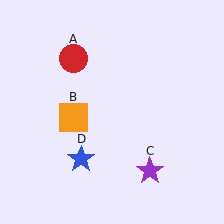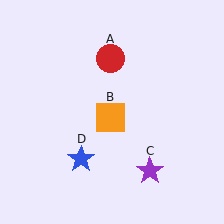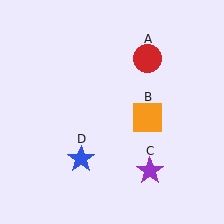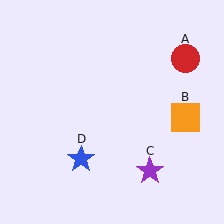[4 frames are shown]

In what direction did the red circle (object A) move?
The red circle (object A) moved right.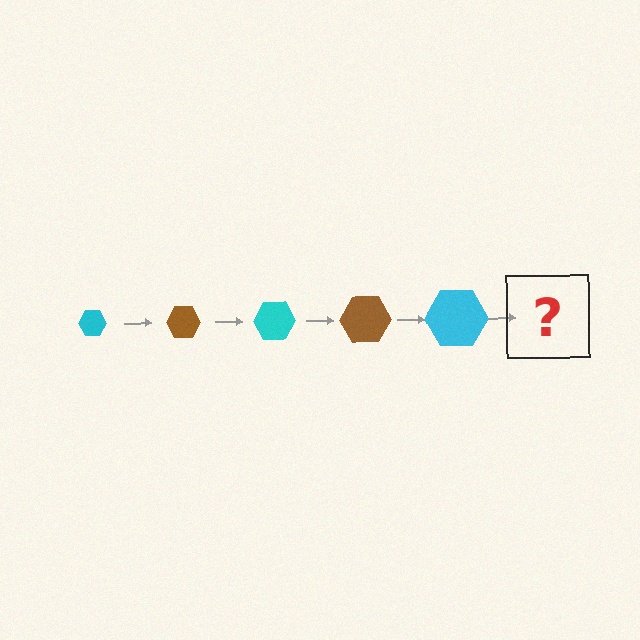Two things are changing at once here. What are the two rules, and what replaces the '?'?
The two rules are that the hexagon grows larger each step and the color cycles through cyan and brown. The '?' should be a brown hexagon, larger than the previous one.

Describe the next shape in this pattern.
It should be a brown hexagon, larger than the previous one.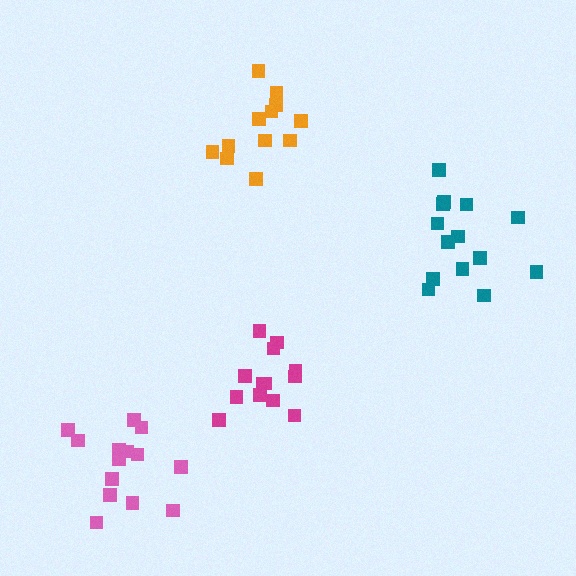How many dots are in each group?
Group 1: 13 dots, Group 2: 12 dots, Group 3: 14 dots, Group 4: 14 dots (53 total).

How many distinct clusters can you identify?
There are 4 distinct clusters.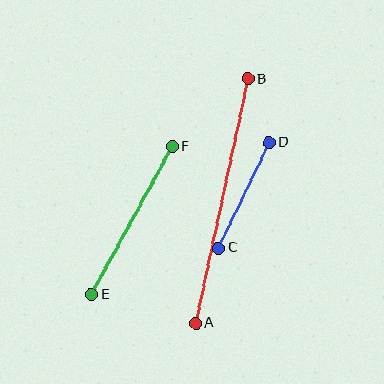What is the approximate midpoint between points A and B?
The midpoint is at approximately (222, 201) pixels.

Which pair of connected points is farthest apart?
Points A and B are farthest apart.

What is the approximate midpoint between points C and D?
The midpoint is at approximately (244, 195) pixels.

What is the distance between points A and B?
The distance is approximately 250 pixels.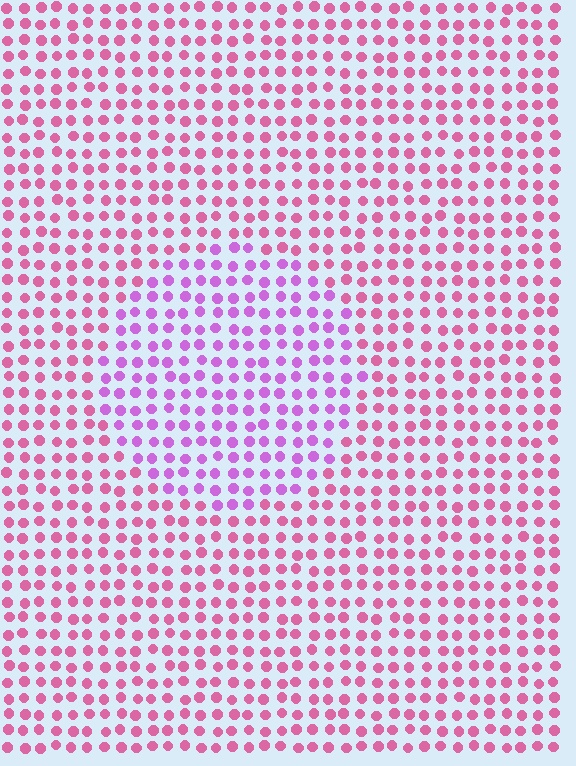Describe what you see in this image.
The image is filled with small pink elements in a uniform arrangement. A circle-shaped region is visible where the elements are tinted to a slightly different hue, forming a subtle color boundary.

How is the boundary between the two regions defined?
The boundary is defined purely by a slight shift in hue (about 36 degrees). Spacing, size, and orientation are identical on both sides.